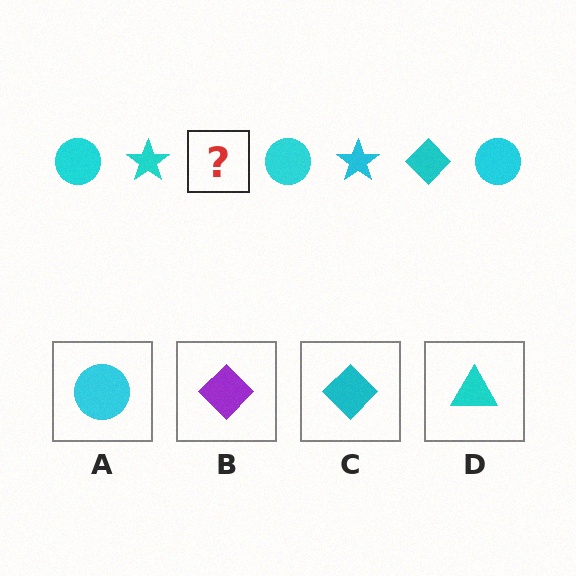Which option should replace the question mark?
Option C.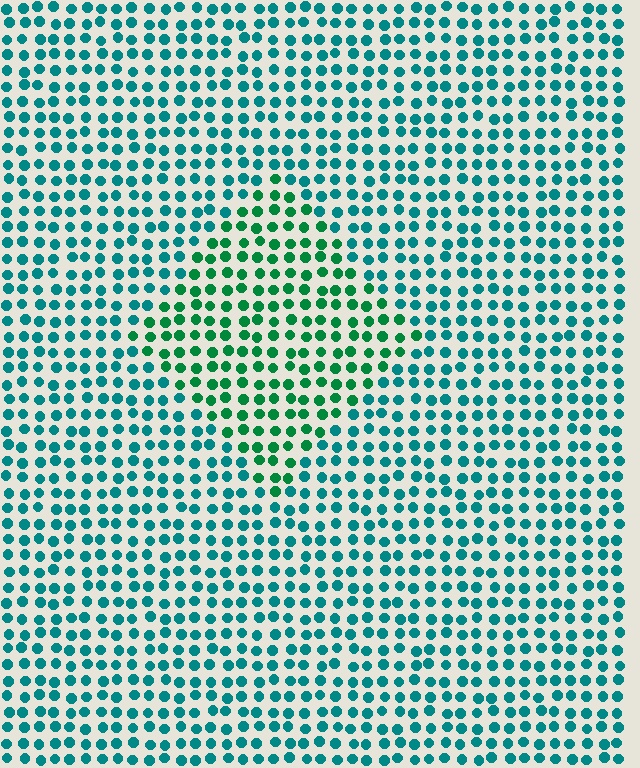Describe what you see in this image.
The image is filled with small teal elements in a uniform arrangement. A diamond-shaped region is visible where the elements are tinted to a slightly different hue, forming a subtle color boundary.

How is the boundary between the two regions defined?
The boundary is defined purely by a slight shift in hue (about 34 degrees). Spacing, size, and orientation are identical on both sides.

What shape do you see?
I see a diamond.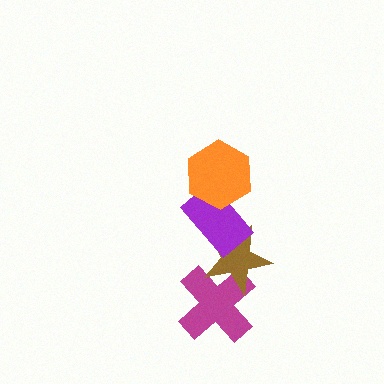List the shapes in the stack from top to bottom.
From top to bottom: the orange hexagon, the purple rectangle, the brown star, the magenta cross.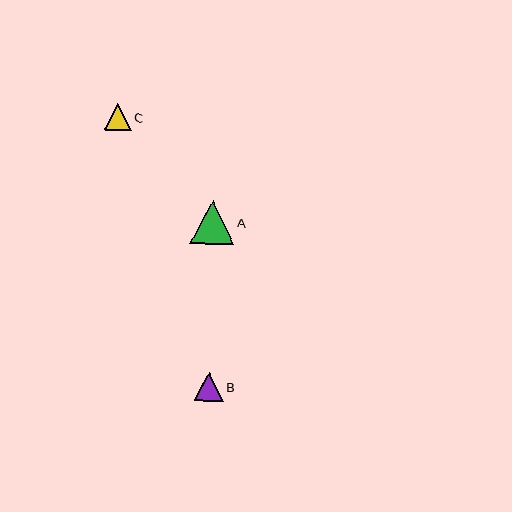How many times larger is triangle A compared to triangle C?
Triangle A is approximately 1.6 times the size of triangle C.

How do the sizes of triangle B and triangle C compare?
Triangle B and triangle C are approximately the same size.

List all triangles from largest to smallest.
From largest to smallest: A, B, C.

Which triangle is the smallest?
Triangle C is the smallest with a size of approximately 27 pixels.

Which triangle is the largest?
Triangle A is the largest with a size of approximately 44 pixels.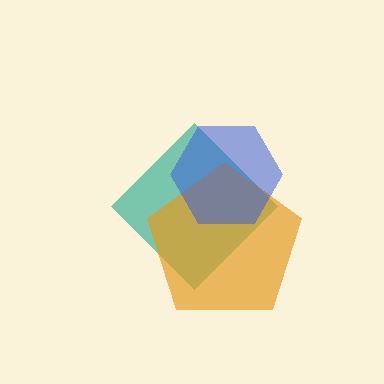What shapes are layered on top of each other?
The layered shapes are: a teal diamond, an orange pentagon, a blue hexagon.